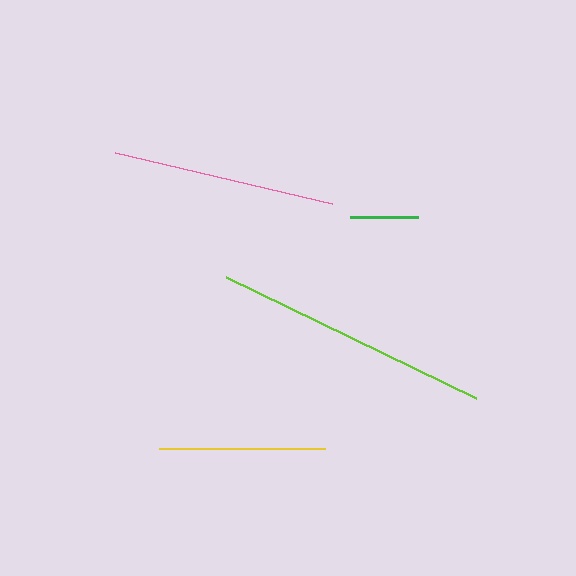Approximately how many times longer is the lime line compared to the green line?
The lime line is approximately 4.1 times the length of the green line.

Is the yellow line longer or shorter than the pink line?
The pink line is longer than the yellow line.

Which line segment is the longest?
The lime line is the longest at approximately 278 pixels.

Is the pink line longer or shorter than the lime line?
The lime line is longer than the pink line.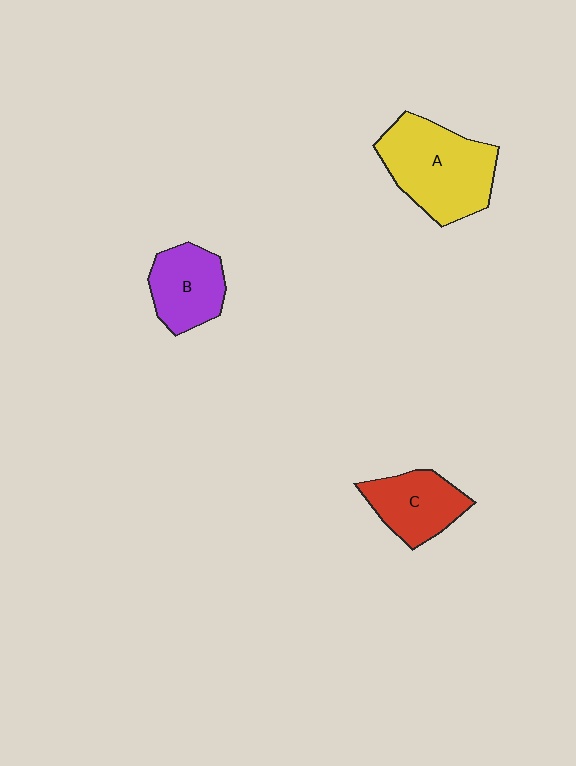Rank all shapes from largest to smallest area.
From largest to smallest: A (yellow), C (red), B (purple).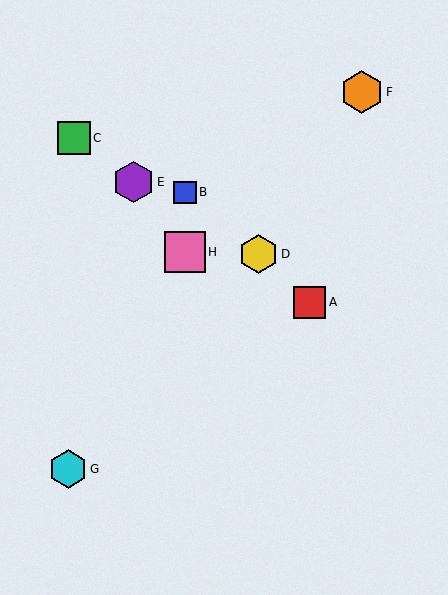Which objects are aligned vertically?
Objects B, H are aligned vertically.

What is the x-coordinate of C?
Object C is at x≈74.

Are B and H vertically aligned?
Yes, both are at x≈185.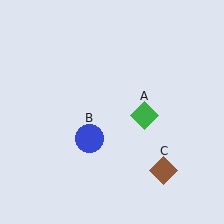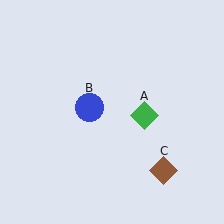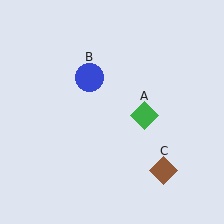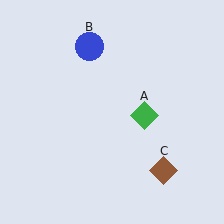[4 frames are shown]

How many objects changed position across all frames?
1 object changed position: blue circle (object B).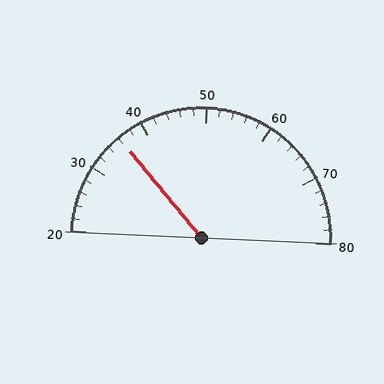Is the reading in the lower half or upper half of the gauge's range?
The reading is in the lower half of the range (20 to 80).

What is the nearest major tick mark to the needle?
The nearest major tick mark is 40.